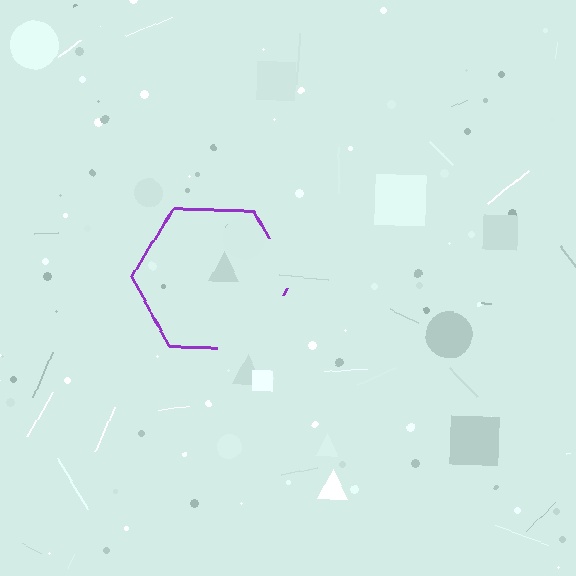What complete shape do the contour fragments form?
The contour fragments form a hexagon.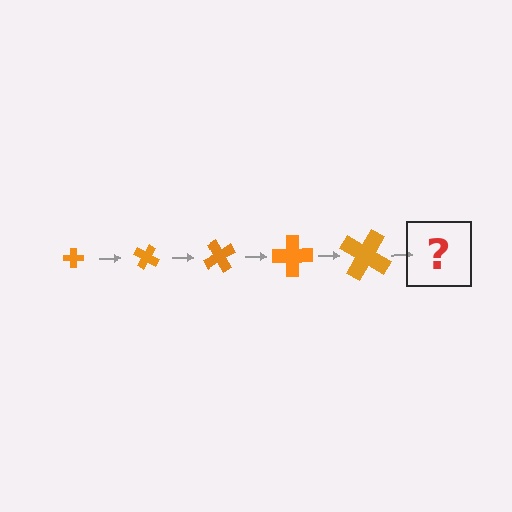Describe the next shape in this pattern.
It should be a cross, larger than the previous one and rotated 150 degrees from the start.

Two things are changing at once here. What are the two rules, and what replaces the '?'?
The two rules are that the cross grows larger each step and it rotates 30 degrees each step. The '?' should be a cross, larger than the previous one and rotated 150 degrees from the start.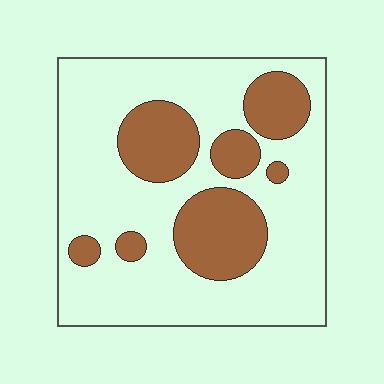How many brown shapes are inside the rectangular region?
7.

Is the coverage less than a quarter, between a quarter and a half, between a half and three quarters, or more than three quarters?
Between a quarter and a half.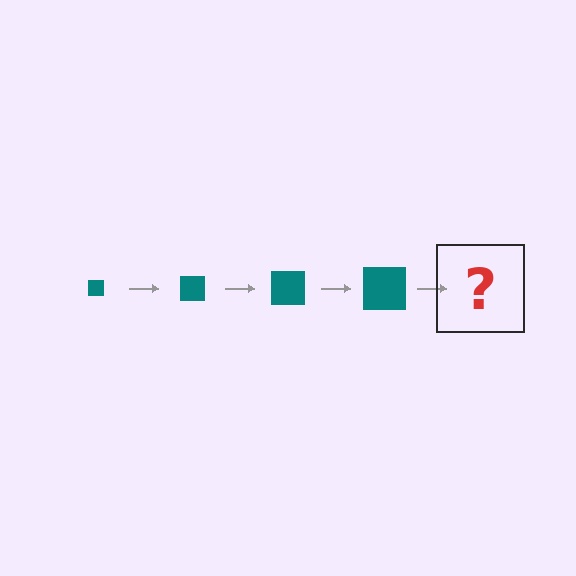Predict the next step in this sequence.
The next step is a teal square, larger than the previous one.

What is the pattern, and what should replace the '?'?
The pattern is that the square gets progressively larger each step. The '?' should be a teal square, larger than the previous one.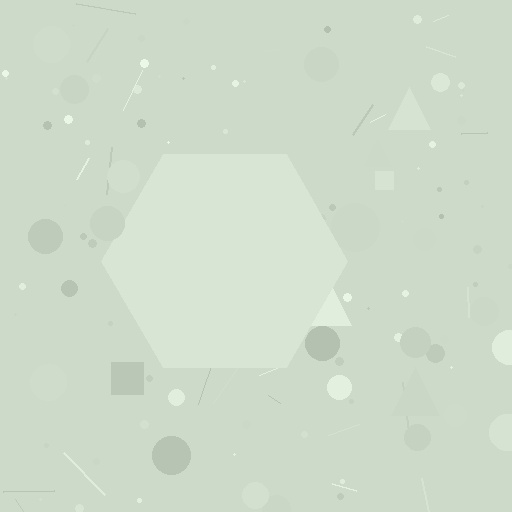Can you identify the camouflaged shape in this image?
The camouflaged shape is a hexagon.